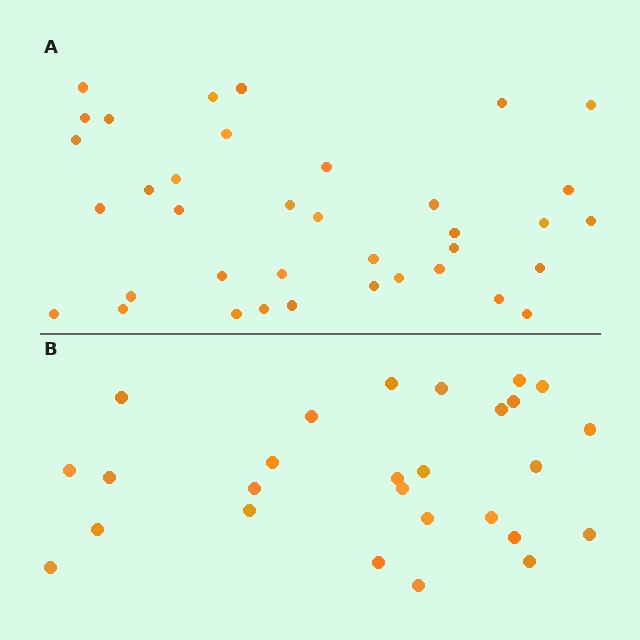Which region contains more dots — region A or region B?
Region A (the top region) has more dots.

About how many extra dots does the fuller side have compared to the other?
Region A has roughly 10 or so more dots than region B.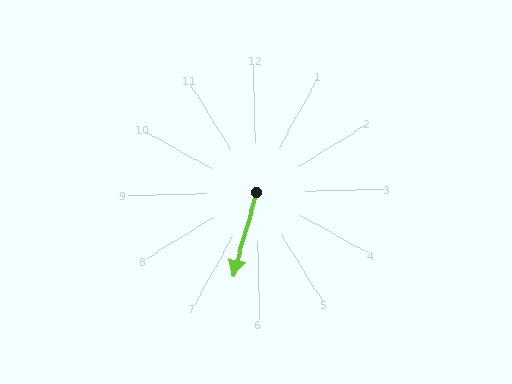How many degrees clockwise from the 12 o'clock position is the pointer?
Approximately 197 degrees.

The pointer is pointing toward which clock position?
Roughly 7 o'clock.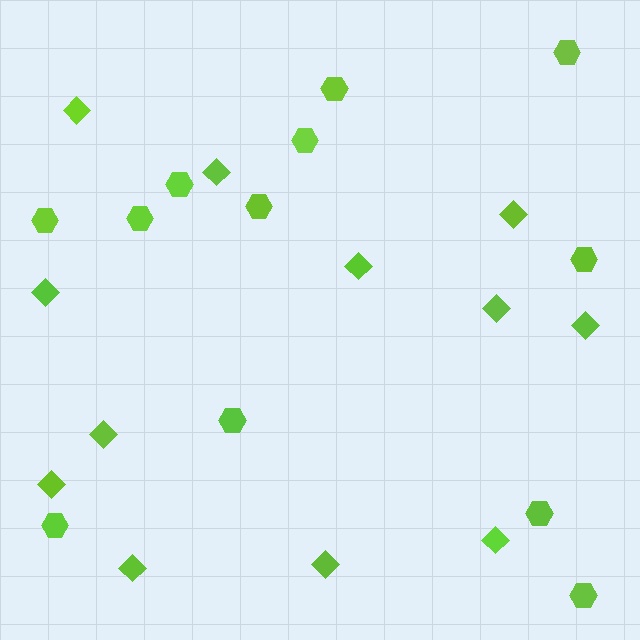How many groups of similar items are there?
There are 2 groups: one group of hexagons (12) and one group of diamonds (12).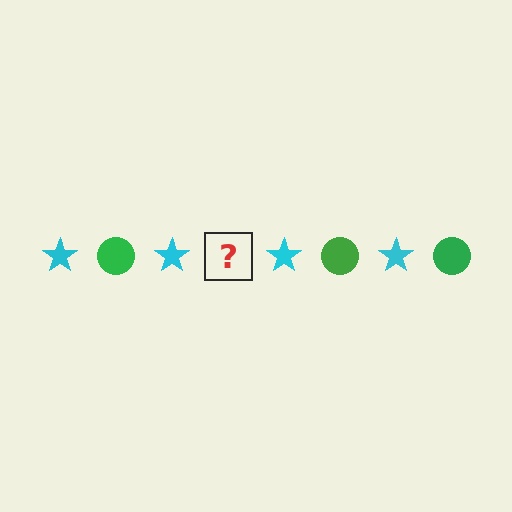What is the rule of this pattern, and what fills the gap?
The rule is that the pattern alternates between cyan star and green circle. The gap should be filled with a green circle.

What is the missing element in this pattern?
The missing element is a green circle.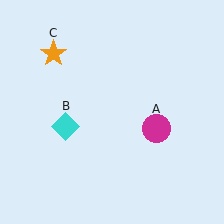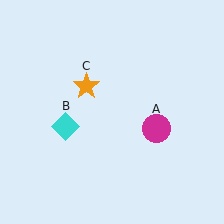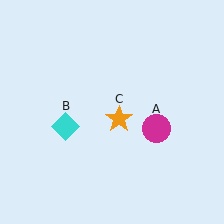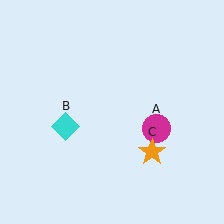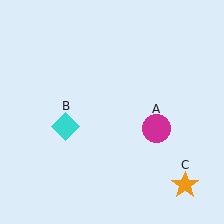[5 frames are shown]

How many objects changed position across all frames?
1 object changed position: orange star (object C).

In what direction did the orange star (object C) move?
The orange star (object C) moved down and to the right.